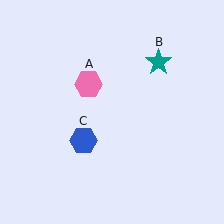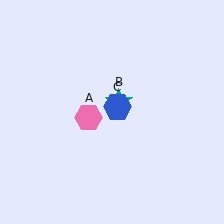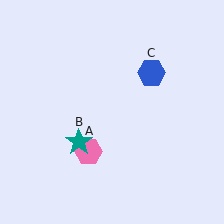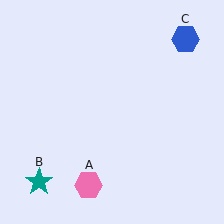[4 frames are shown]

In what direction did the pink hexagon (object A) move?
The pink hexagon (object A) moved down.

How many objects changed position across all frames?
3 objects changed position: pink hexagon (object A), teal star (object B), blue hexagon (object C).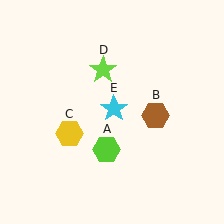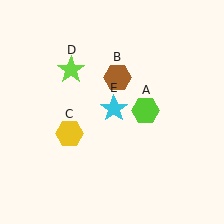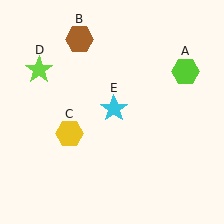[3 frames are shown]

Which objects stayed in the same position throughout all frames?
Yellow hexagon (object C) and cyan star (object E) remained stationary.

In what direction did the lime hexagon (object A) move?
The lime hexagon (object A) moved up and to the right.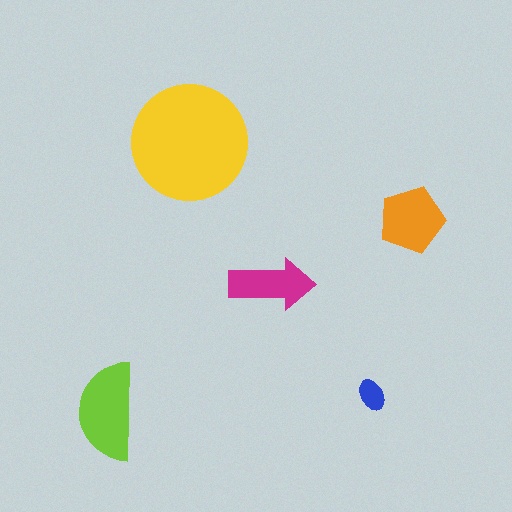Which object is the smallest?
The blue ellipse.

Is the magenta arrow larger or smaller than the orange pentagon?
Smaller.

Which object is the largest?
The yellow circle.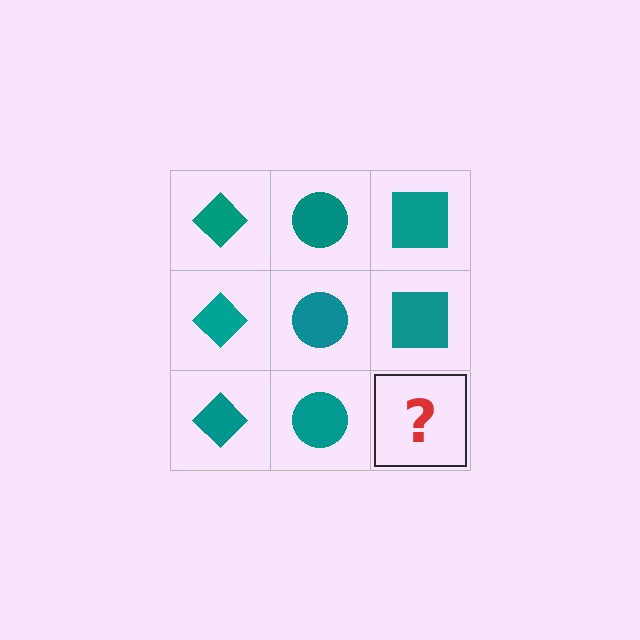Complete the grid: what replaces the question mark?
The question mark should be replaced with a teal square.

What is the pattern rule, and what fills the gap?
The rule is that each column has a consistent shape. The gap should be filled with a teal square.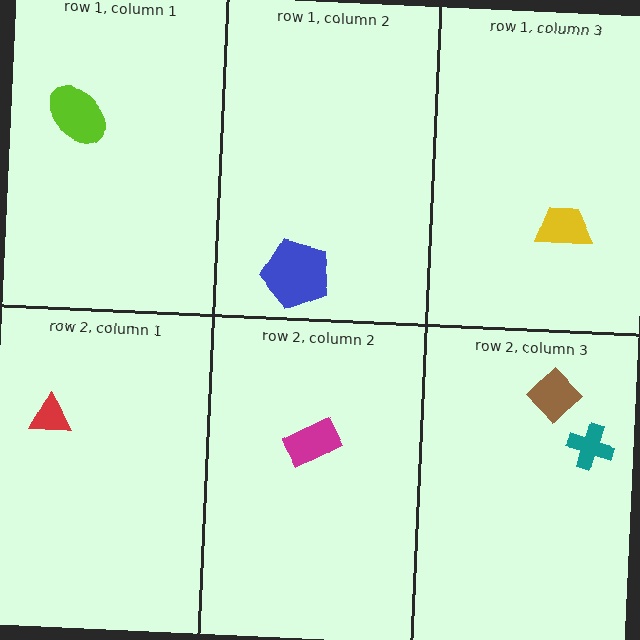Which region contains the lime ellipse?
The row 1, column 1 region.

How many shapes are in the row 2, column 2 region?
1.